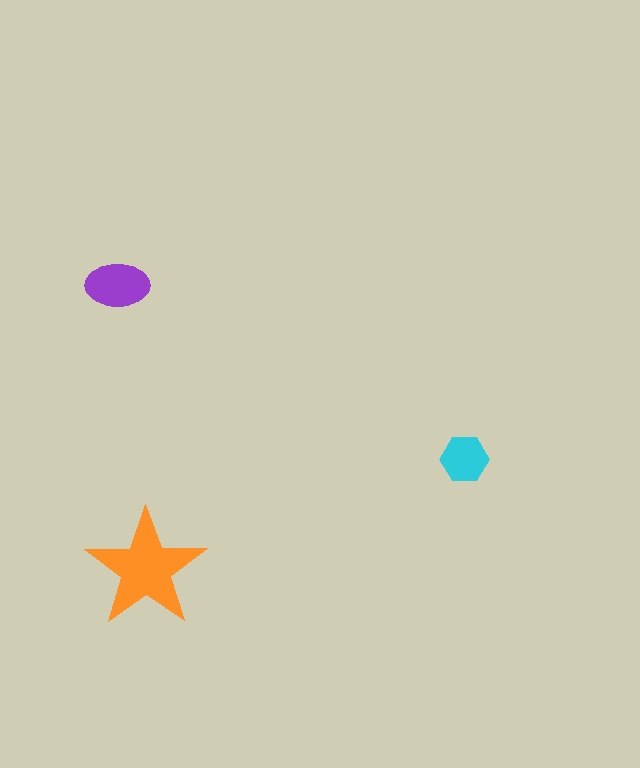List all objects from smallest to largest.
The cyan hexagon, the purple ellipse, the orange star.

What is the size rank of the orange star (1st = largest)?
1st.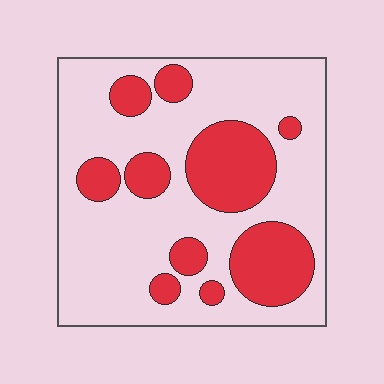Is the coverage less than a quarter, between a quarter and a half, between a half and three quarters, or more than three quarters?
Between a quarter and a half.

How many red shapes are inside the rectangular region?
10.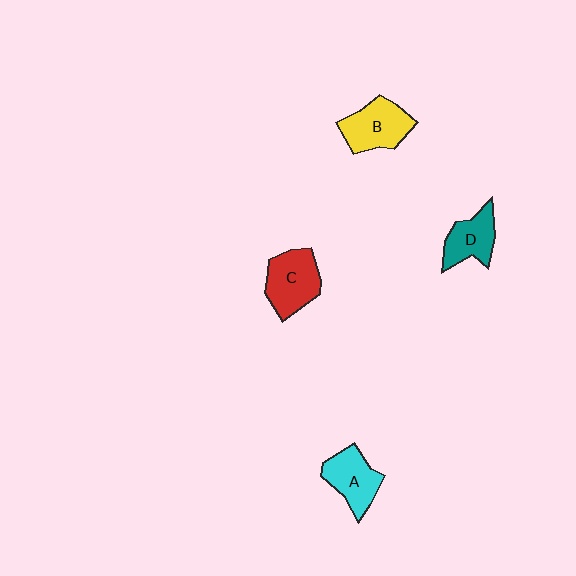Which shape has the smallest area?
Shape D (teal).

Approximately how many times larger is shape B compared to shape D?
Approximately 1.2 times.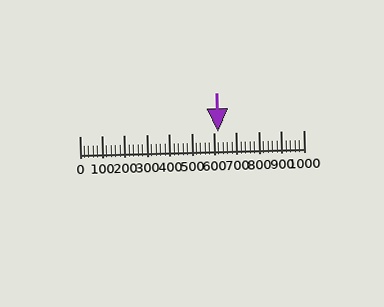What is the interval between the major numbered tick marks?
The major tick marks are spaced 100 units apart.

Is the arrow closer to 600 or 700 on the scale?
The arrow is closer to 600.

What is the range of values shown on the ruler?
The ruler shows values from 0 to 1000.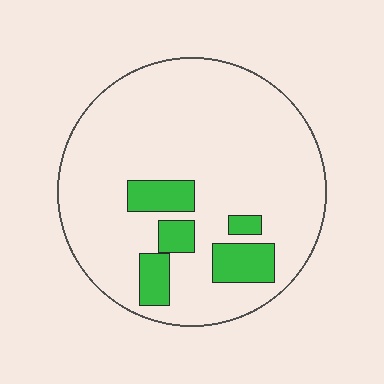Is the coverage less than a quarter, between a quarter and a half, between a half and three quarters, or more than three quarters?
Less than a quarter.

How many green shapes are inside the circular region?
5.